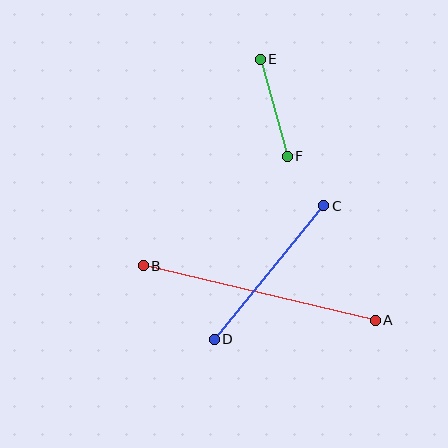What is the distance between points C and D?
The distance is approximately 173 pixels.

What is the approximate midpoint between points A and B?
The midpoint is at approximately (259, 293) pixels.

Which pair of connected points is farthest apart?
Points A and B are farthest apart.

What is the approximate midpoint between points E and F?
The midpoint is at approximately (274, 108) pixels.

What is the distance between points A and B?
The distance is approximately 239 pixels.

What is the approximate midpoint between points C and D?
The midpoint is at approximately (269, 273) pixels.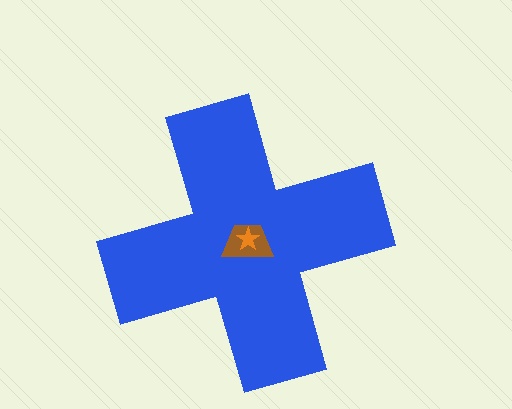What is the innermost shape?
The orange star.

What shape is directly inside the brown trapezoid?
The orange star.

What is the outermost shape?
The blue cross.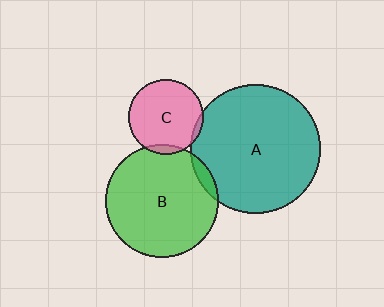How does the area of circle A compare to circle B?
Approximately 1.3 times.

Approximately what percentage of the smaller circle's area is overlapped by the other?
Approximately 5%.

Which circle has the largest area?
Circle A (teal).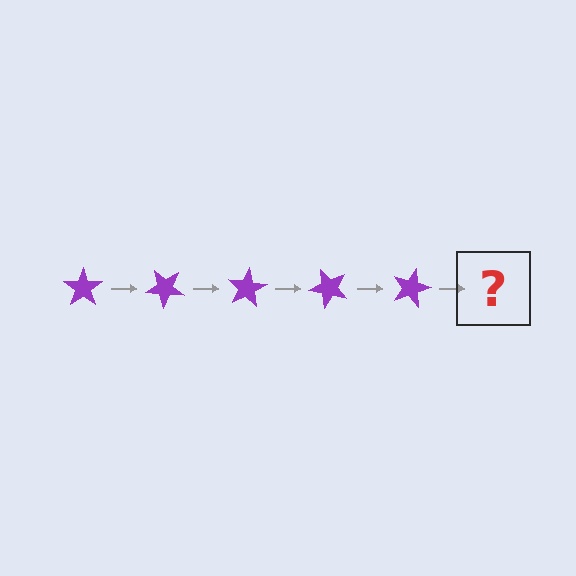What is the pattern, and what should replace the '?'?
The pattern is that the star rotates 40 degrees each step. The '?' should be a purple star rotated 200 degrees.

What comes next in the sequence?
The next element should be a purple star rotated 200 degrees.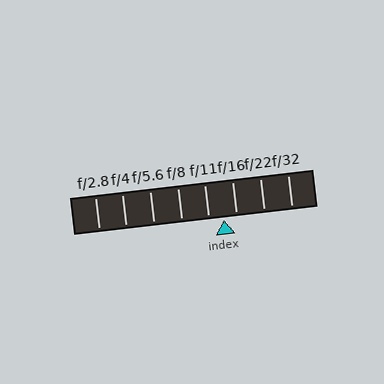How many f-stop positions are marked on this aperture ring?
There are 8 f-stop positions marked.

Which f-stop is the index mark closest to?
The index mark is closest to f/16.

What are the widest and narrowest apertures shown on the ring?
The widest aperture shown is f/2.8 and the narrowest is f/32.